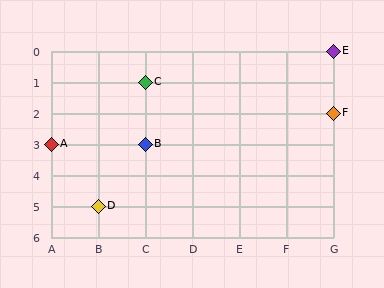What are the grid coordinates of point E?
Point E is at grid coordinates (G, 0).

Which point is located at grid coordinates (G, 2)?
Point F is at (G, 2).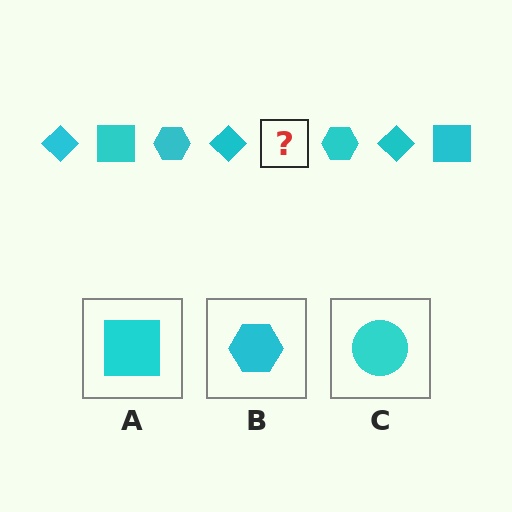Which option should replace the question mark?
Option A.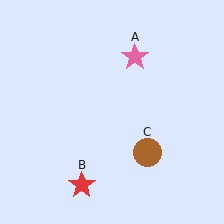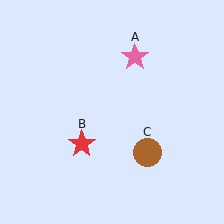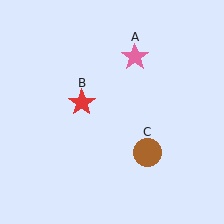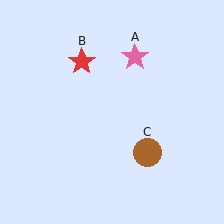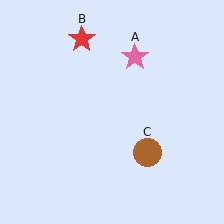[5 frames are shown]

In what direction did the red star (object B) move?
The red star (object B) moved up.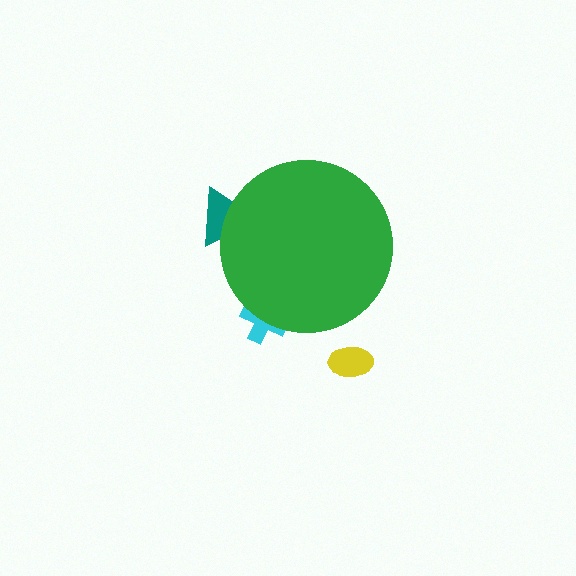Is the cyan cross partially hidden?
Yes, the cyan cross is partially hidden behind the green circle.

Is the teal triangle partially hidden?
Yes, the teal triangle is partially hidden behind the green circle.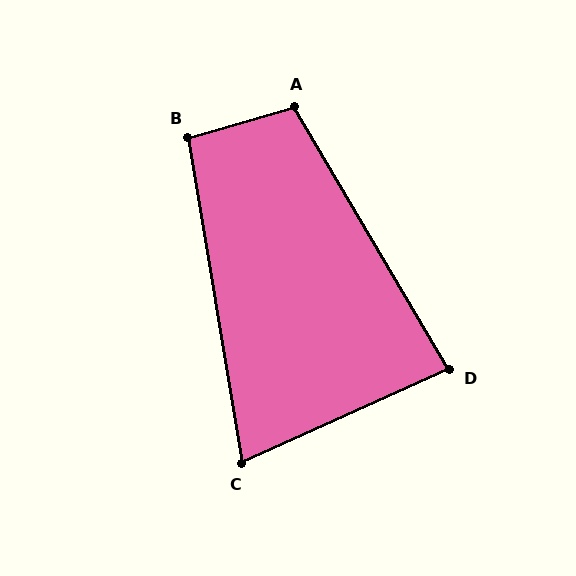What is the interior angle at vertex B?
Approximately 96 degrees (obtuse).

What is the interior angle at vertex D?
Approximately 84 degrees (acute).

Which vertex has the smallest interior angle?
C, at approximately 75 degrees.